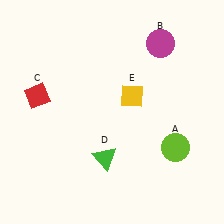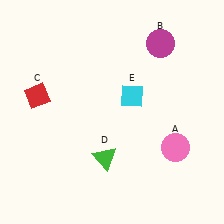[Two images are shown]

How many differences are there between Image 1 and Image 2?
There are 2 differences between the two images.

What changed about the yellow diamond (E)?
In Image 1, E is yellow. In Image 2, it changed to cyan.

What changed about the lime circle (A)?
In Image 1, A is lime. In Image 2, it changed to pink.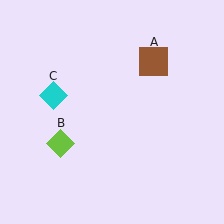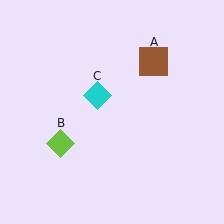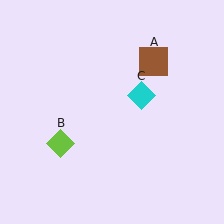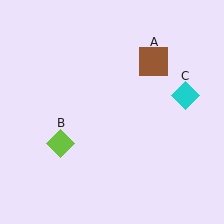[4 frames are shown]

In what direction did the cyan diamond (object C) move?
The cyan diamond (object C) moved right.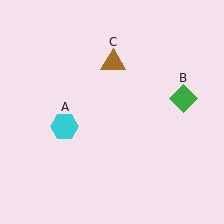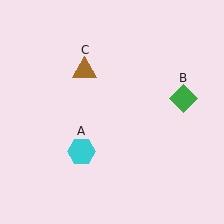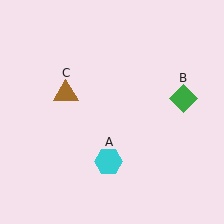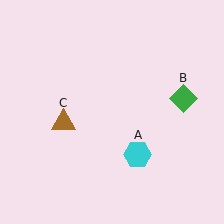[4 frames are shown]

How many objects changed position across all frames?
2 objects changed position: cyan hexagon (object A), brown triangle (object C).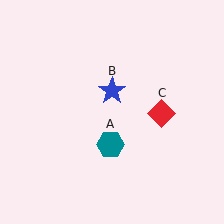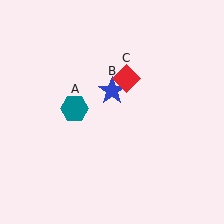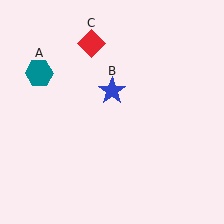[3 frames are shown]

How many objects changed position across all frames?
2 objects changed position: teal hexagon (object A), red diamond (object C).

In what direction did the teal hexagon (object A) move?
The teal hexagon (object A) moved up and to the left.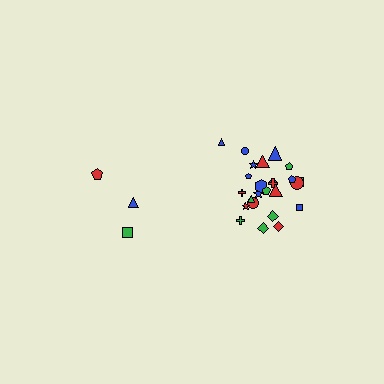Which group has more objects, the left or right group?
The right group.